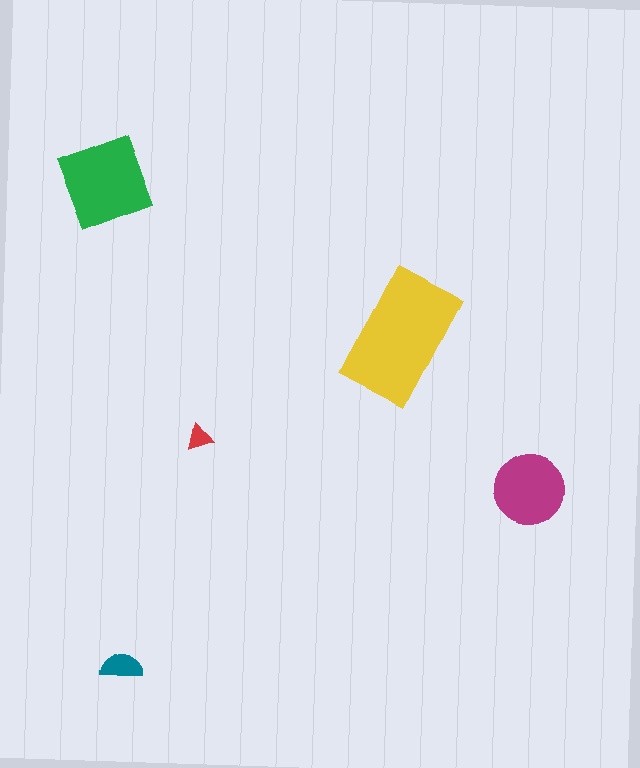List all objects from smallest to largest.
The red triangle, the teal semicircle, the magenta circle, the green diamond, the yellow rectangle.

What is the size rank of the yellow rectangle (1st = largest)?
1st.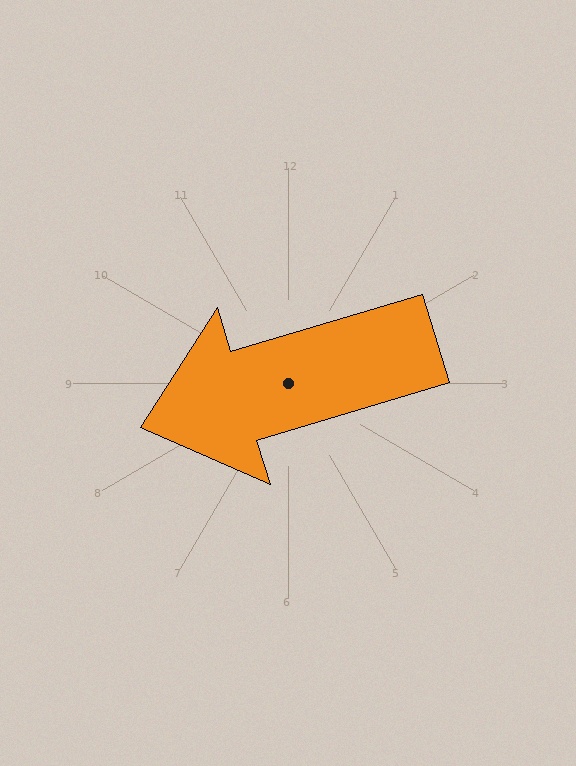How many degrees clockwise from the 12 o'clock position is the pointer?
Approximately 253 degrees.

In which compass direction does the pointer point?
West.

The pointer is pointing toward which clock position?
Roughly 8 o'clock.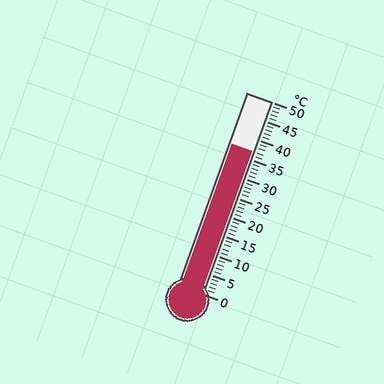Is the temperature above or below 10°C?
The temperature is above 10°C.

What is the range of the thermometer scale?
The thermometer scale ranges from 0°C to 50°C.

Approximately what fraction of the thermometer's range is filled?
The thermometer is filled to approximately 75% of its range.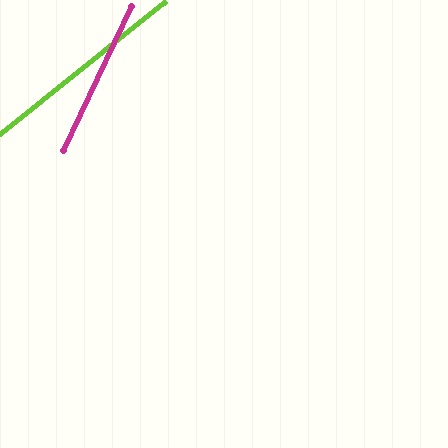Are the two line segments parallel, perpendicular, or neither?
Neither parallel nor perpendicular — they differ by about 26°.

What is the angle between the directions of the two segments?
Approximately 26 degrees.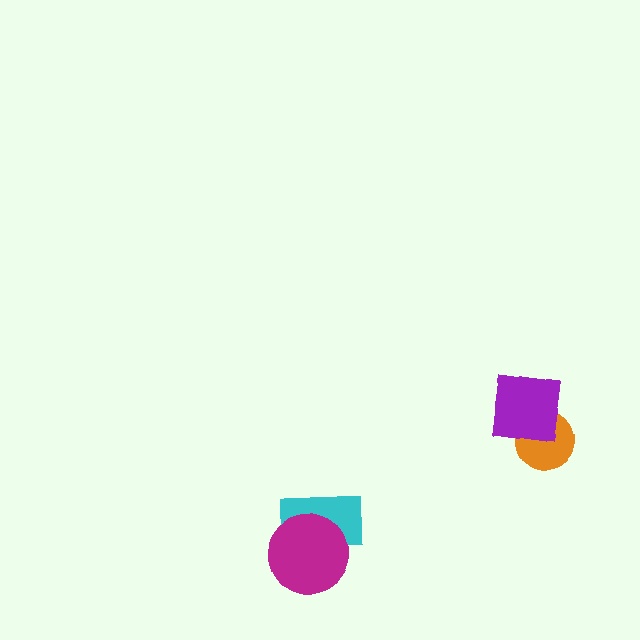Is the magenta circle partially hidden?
No, no other shape covers it.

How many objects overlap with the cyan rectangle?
1 object overlaps with the cyan rectangle.